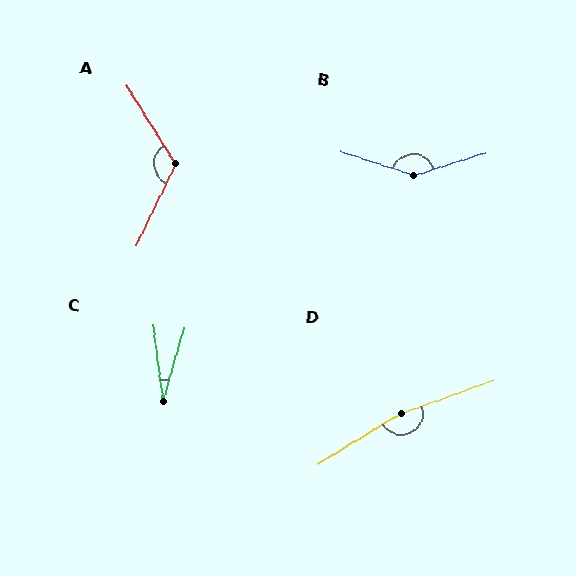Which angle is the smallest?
C, at approximately 24 degrees.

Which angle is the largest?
D, at approximately 168 degrees.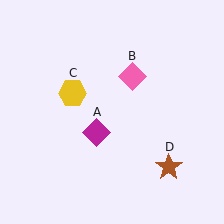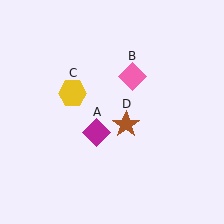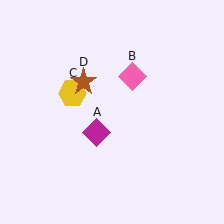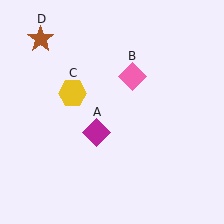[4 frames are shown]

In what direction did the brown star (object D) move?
The brown star (object D) moved up and to the left.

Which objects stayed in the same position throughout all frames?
Magenta diamond (object A) and pink diamond (object B) and yellow hexagon (object C) remained stationary.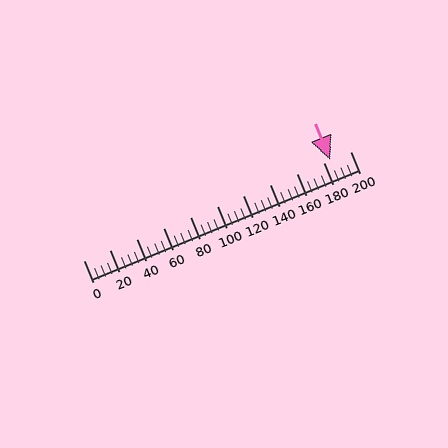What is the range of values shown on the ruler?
The ruler shows values from 0 to 200.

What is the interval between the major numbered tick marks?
The major tick marks are spaced 20 units apart.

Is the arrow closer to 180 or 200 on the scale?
The arrow is closer to 180.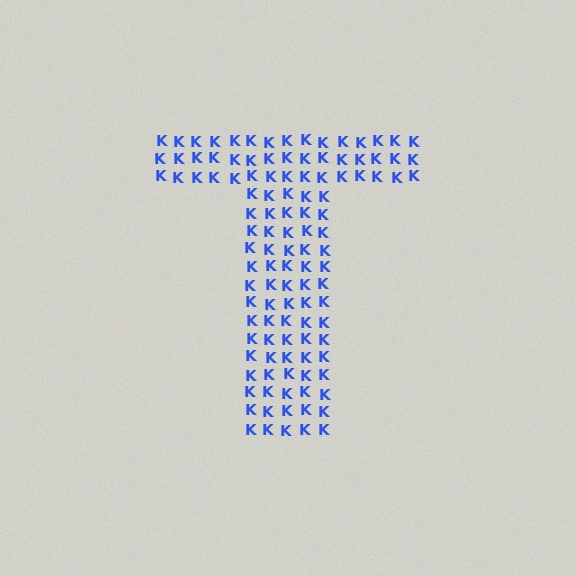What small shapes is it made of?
It is made of small letter K's.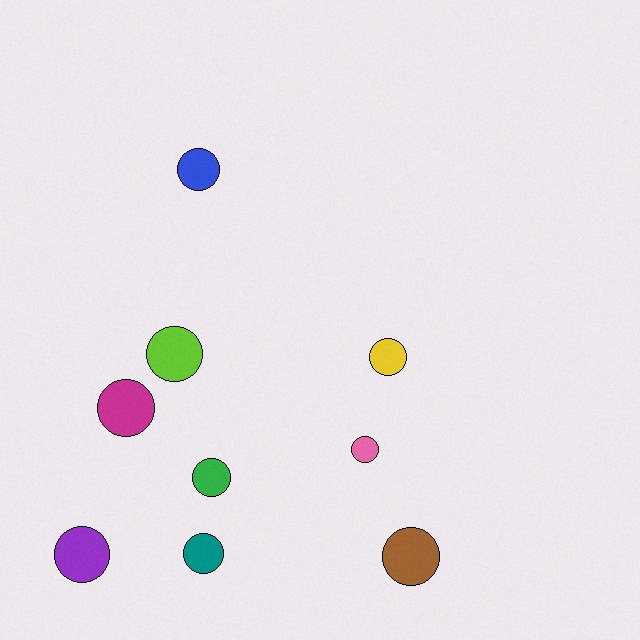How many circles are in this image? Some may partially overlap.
There are 9 circles.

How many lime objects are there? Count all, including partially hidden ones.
There is 1 lime object.